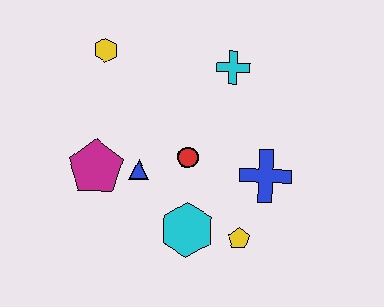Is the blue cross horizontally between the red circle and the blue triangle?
No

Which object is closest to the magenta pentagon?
The blue triangle is closest to the magenta pentagon.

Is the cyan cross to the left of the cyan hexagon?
No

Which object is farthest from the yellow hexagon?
The yellow pentagon is farthest from the yellow hexagon.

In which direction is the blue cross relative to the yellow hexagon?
The blue cross is to the right of the yellow hexagon.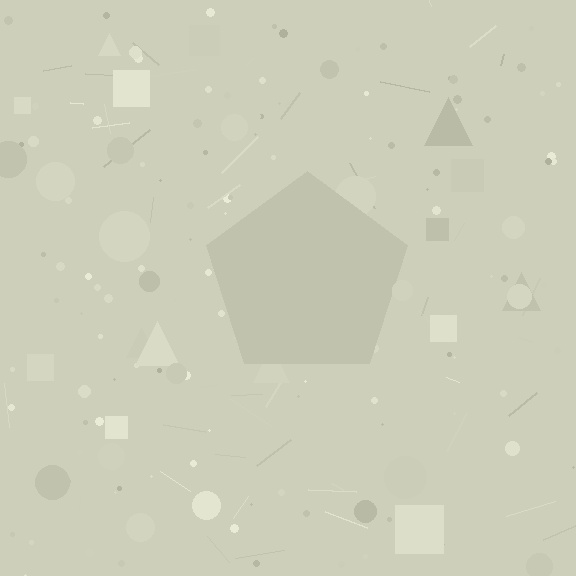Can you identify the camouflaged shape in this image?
The camouflaged shape is a pentagon.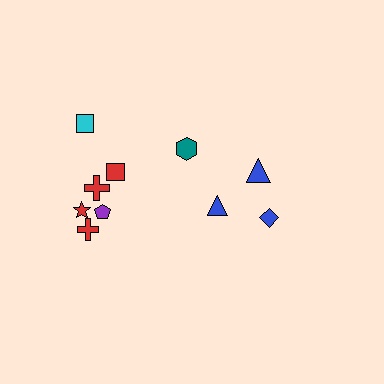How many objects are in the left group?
There are 6 objects.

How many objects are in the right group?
There are 4 objects.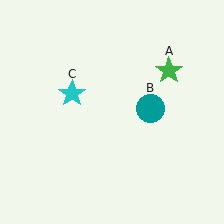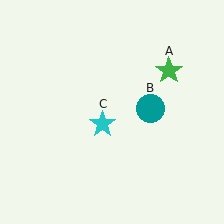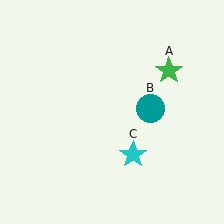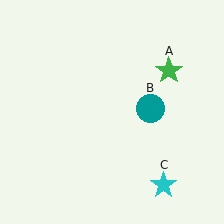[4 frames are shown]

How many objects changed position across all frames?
1 object changed position: cyan star (object C).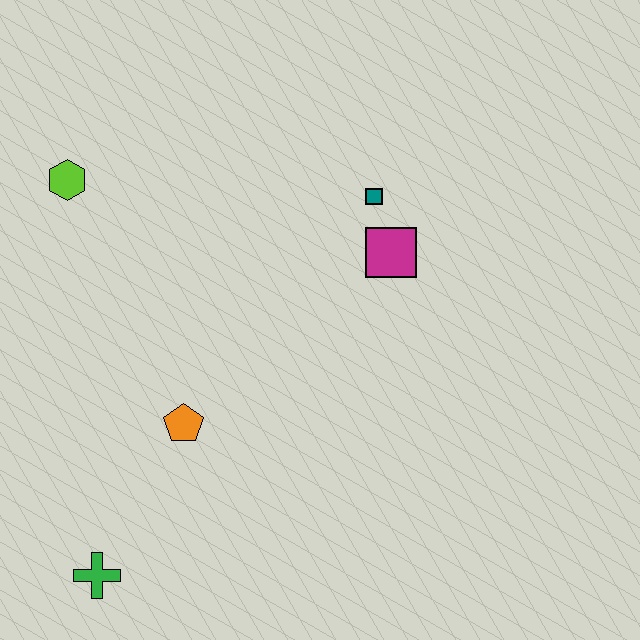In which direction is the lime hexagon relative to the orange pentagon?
The lime hexagon is above the orange pentagon.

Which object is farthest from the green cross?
The teal square is farthest from the green cross.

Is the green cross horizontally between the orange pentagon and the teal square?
No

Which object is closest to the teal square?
The magenta square is closest to the teal square.